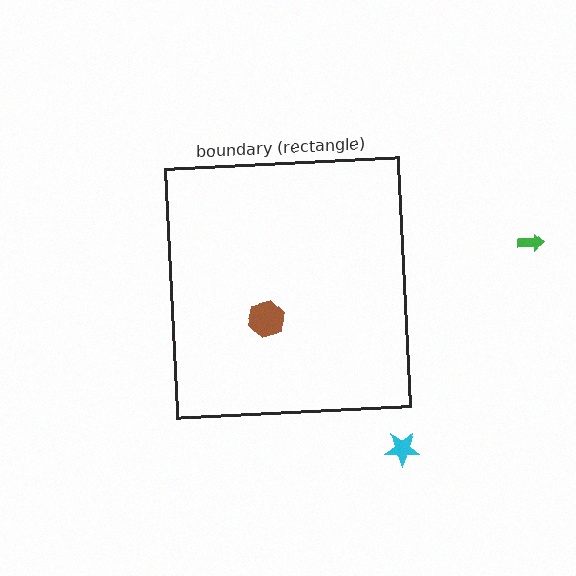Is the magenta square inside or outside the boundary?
Inside.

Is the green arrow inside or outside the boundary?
Outside.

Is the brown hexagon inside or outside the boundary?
Inside.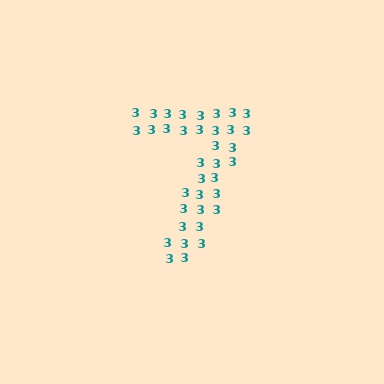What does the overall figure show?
The overall figure shows the digit 7.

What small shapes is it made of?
It is made of small digit 3's.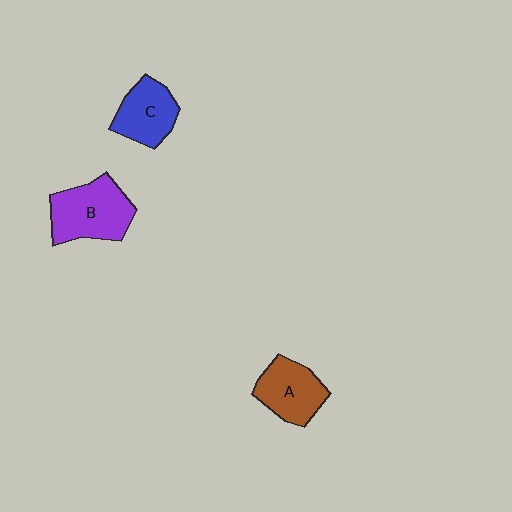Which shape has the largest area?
Shape B (purple).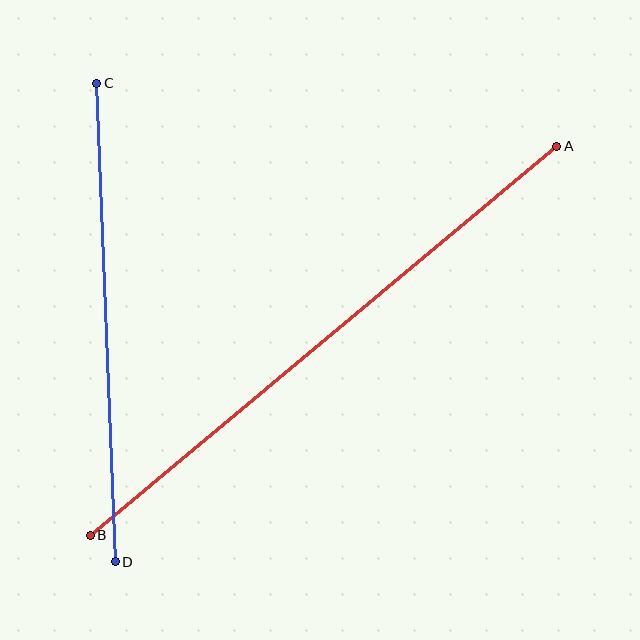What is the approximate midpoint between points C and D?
The midpoint is at approximately (106, 322) pixels.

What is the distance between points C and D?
The distance is approximately 479 pixels.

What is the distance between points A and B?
The distance is approximately 607 pixels.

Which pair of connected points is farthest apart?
Points A and B are farthest apart.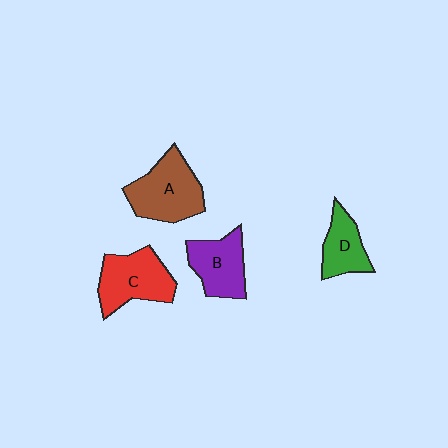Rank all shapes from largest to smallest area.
From largest to smallest: A (brown), C (red), B (purple), D (green).